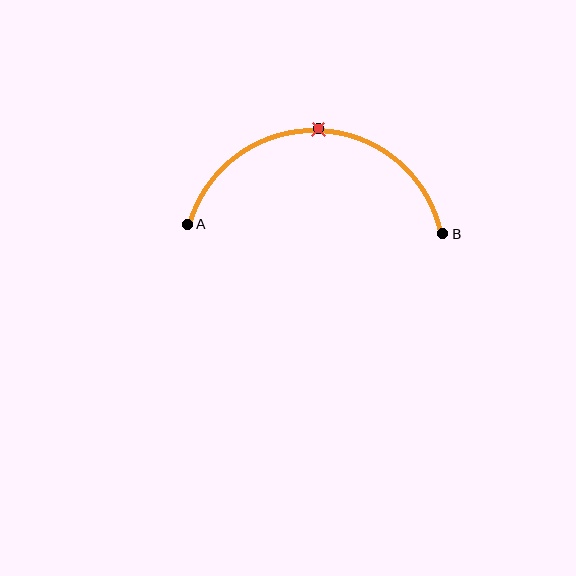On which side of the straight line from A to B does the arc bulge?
The arc bulges above the straight line connecting A and B.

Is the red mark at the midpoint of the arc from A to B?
Yes. The red mark lies on the arc at equal arc-length from both A and B — it is the arc midpoint.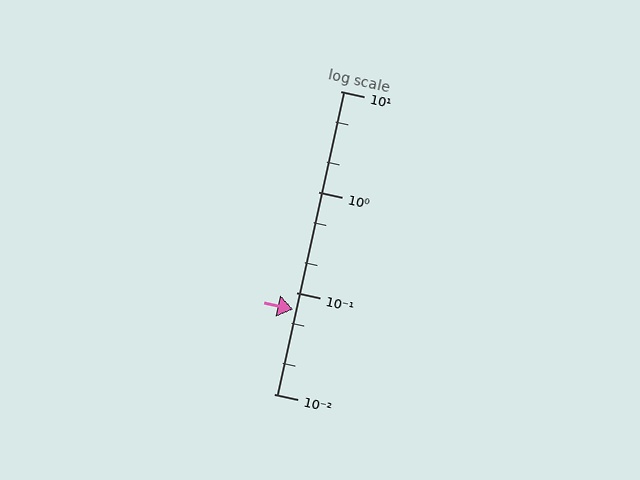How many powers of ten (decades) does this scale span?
The scale spans 3 decades, from 0.01 to 10.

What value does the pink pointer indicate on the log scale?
The pointer indicates approximately 0.069.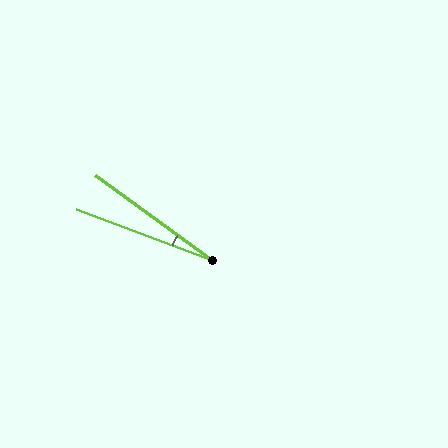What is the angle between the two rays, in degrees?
Approximately 15 degrees.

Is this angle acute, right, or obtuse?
It is acute.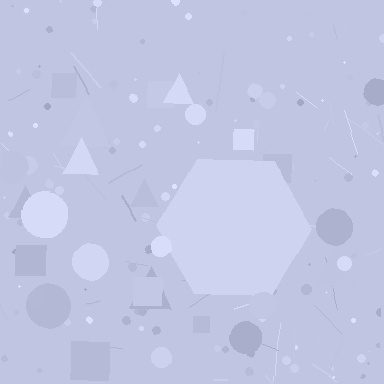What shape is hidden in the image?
A hexagon is hidden in the image.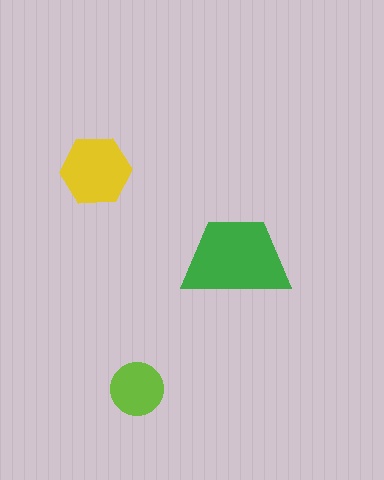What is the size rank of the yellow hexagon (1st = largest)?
2nd.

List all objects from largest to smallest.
The green trapezoid, the yellow hexagon, the lime circle.